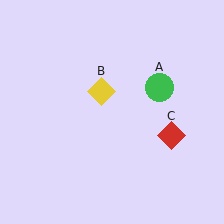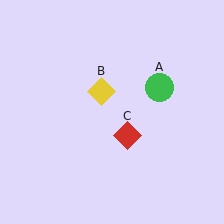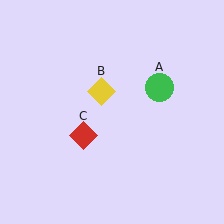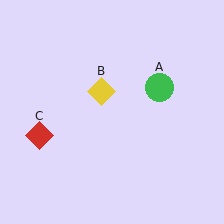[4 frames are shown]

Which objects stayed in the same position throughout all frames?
Green circle (object A) and yellow diamond (object B) remained stationary.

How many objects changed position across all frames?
1 object changed position: red diamond (object C).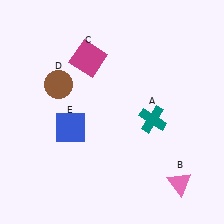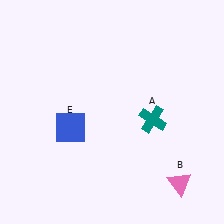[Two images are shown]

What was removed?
The brown circle (D), the magenta square (C) were removed in Image 2.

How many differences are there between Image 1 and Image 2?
There are 2 differences between the two images.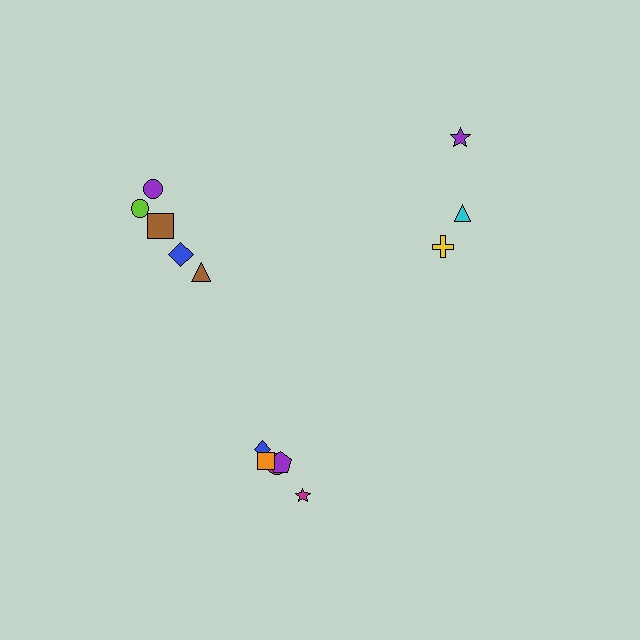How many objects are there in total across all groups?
There are 13 objects.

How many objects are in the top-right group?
There are 3 objects.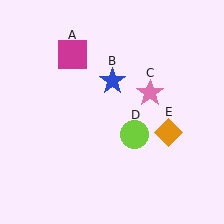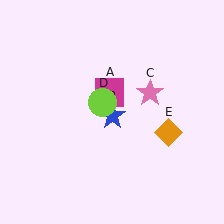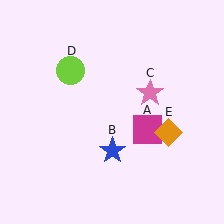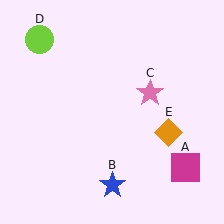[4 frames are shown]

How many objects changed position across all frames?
3 objects changed position: magenta square (object A), blue star (object B), lime circle (object D).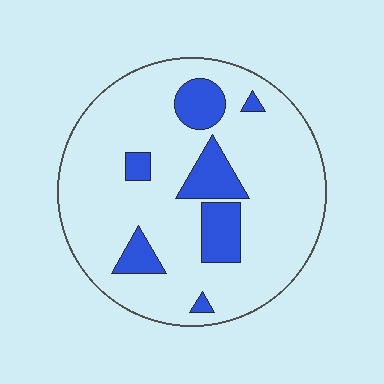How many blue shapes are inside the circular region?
7.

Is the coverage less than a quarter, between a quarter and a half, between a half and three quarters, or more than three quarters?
Less than a quarter.